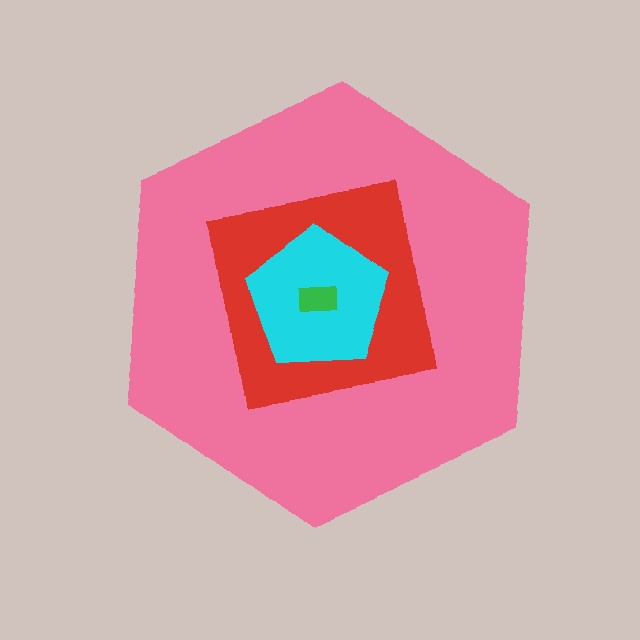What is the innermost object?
The green rectangle.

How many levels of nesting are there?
4.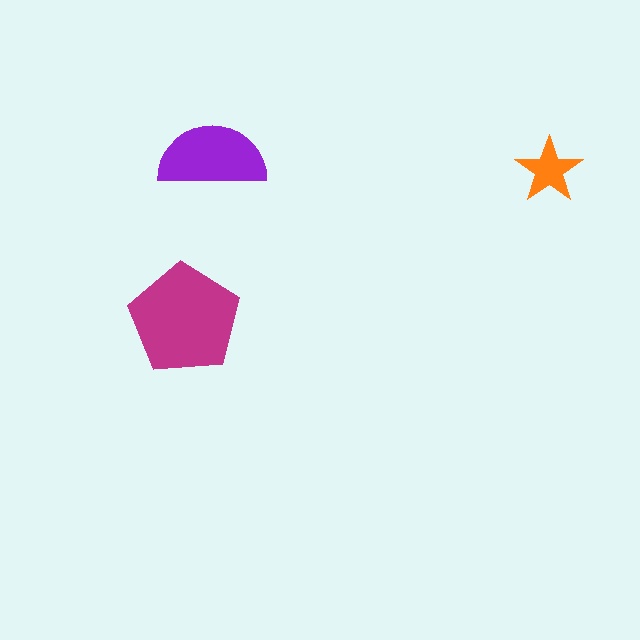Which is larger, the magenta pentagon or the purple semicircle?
The magenta pentagon.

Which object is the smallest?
The orange star.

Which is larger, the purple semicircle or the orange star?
The purple semicircle.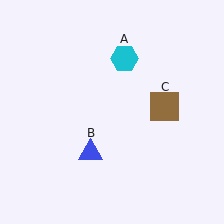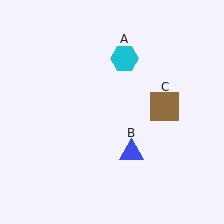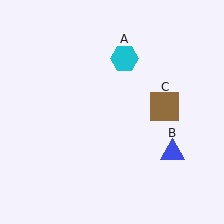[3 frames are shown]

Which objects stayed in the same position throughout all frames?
Cyan hexagon (object A) and brown square (object C) remained stationary.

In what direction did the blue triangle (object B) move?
The blue triangle (object B) moved right.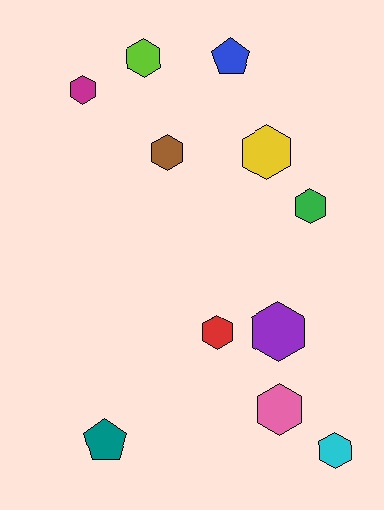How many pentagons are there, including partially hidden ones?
There are 2 pentagons.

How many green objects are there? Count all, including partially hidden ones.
There is 1 green object.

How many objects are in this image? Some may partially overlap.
There are 11 objects.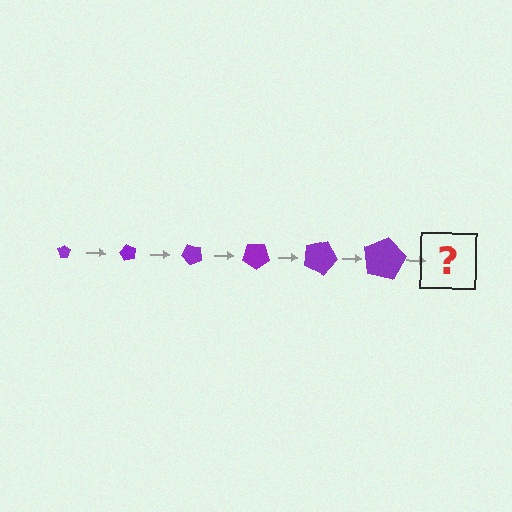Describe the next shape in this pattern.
It should be a pentagon, larger than the previous one and rotated 360 degrees from the start.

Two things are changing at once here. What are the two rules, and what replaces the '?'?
The two rules are that the pentagon grows larger each step and it rotates 60 degrees each step. The '?' should be a pentagon, larger than the previous one and rotated 360 degrees from the start.